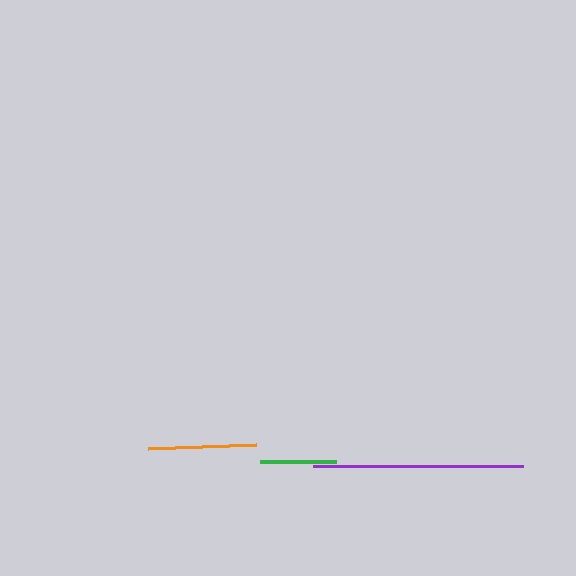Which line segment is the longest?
The purple line is the longest at approximately 210 pixels.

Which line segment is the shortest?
The green line is the shortest at approximately 77 pixels.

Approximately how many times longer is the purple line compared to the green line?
The purple line is approximately 2.7 times the length of the green line.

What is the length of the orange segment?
The orange segment is approximately 109 pixels long.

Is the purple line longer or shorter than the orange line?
The purple line is longer than the orange line.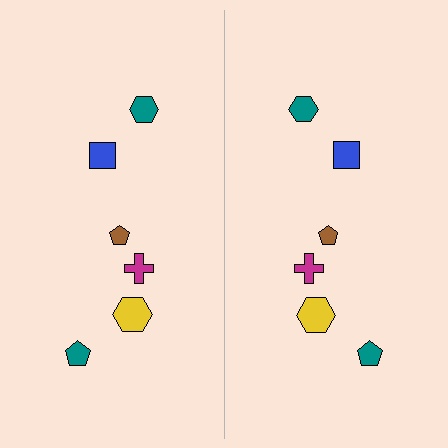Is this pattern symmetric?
Yes, this pattern has bilateral (reflection) symmetry.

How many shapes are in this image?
There are 12 shapes in this image.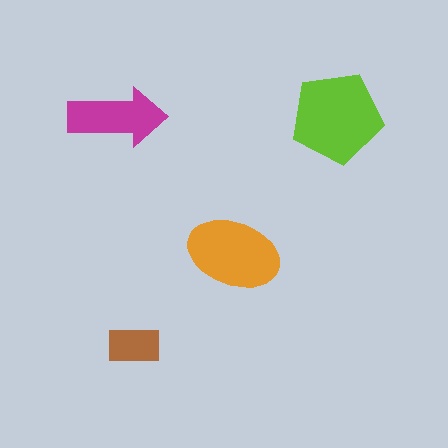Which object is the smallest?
The brown rectangle.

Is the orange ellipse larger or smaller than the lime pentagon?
Smaller.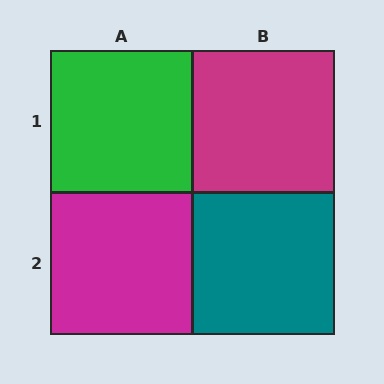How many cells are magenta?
2 cells are magenta.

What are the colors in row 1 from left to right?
Green, magenta.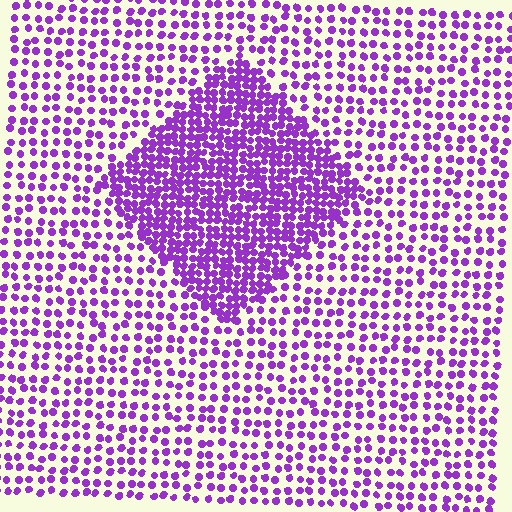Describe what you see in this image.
The image contains small purple elements arranged at two different densities. A diamond-shaped region is visible where the elements are more densely packed than the surrounding area.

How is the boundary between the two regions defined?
The boundary is defined by a change in element density (approximately 2.2x ratio). All elements are the same color, size, and shape.